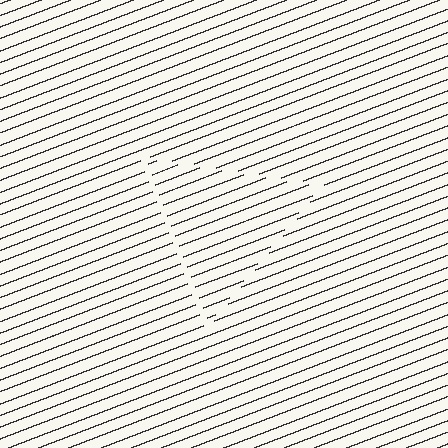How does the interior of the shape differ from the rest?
The interior of the shape contains the same grating, shifted by half a period — the contour is defined by the phase discontinuity where line-ends from the inner and outer gratings abut.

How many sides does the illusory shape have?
3 sides — the line-ends trace a triangle.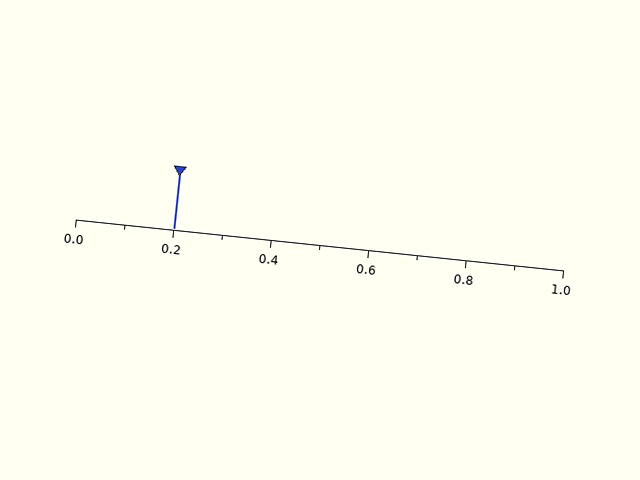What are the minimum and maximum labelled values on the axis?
The axis runs from 0.0 to 1.0.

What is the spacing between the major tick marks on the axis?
The major ticks are spaced 0.2 apart.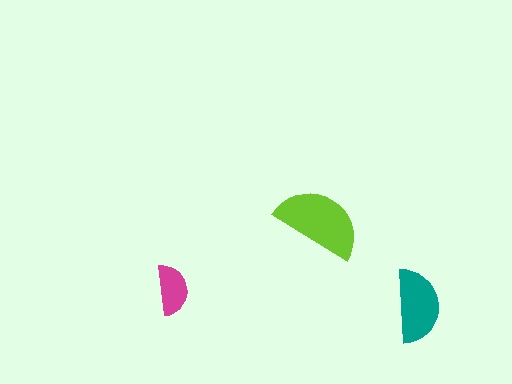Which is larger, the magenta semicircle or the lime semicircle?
The lime one.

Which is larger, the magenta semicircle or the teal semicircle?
The teal one.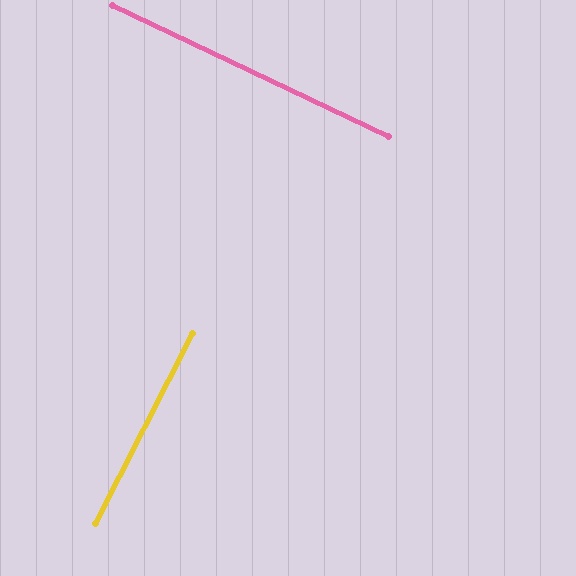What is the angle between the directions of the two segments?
Approximately 88 degrees.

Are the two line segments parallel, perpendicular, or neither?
Perpendicular — they meet at approximately 88°.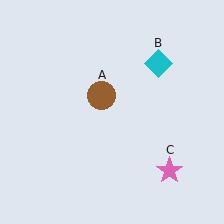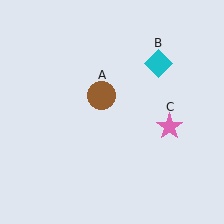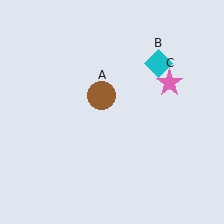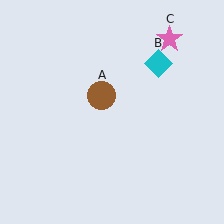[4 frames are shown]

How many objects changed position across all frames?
1 object changed position: pink star (object C).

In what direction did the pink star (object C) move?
The pink star (object C) moved up.